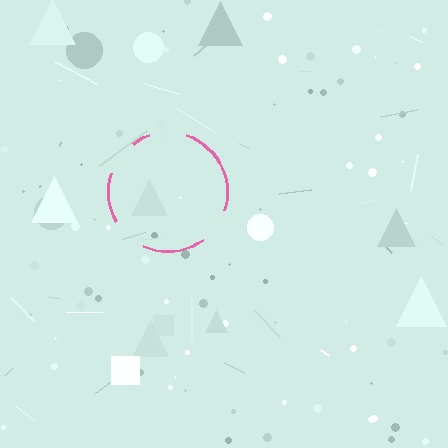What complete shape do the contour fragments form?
The contour fragments form a circle.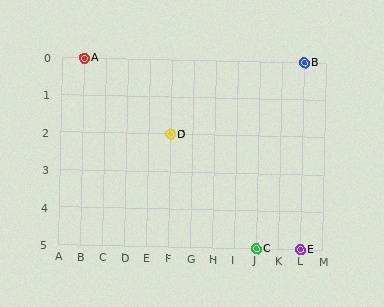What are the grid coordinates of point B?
Point B is at grid coordinates (L, 0).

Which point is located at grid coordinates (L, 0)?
Point B is at (L, 0).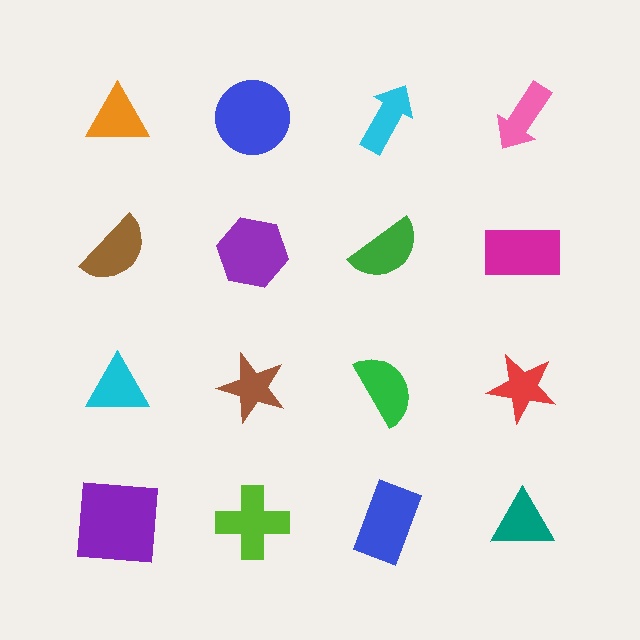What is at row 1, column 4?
A pink arrow.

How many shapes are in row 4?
4 shapes.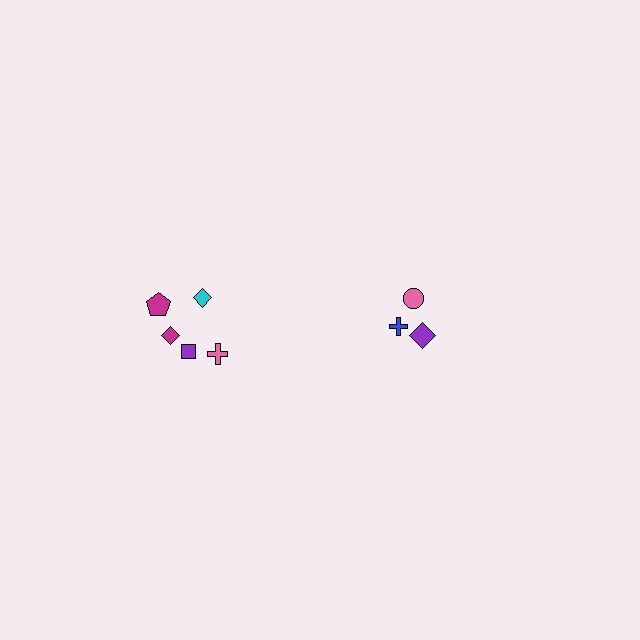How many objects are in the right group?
There are 3 objects.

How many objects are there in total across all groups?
There are 8 objects.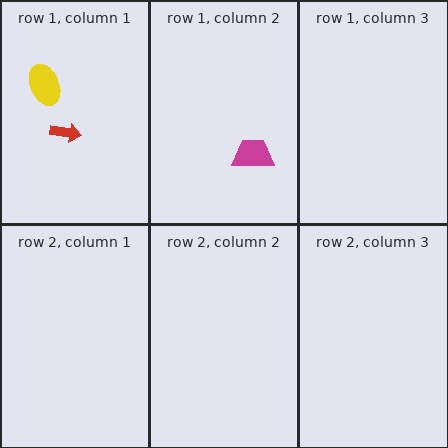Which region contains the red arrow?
The row 1, column 1 region.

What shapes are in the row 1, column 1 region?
The yellow ellipse, the red arrow.